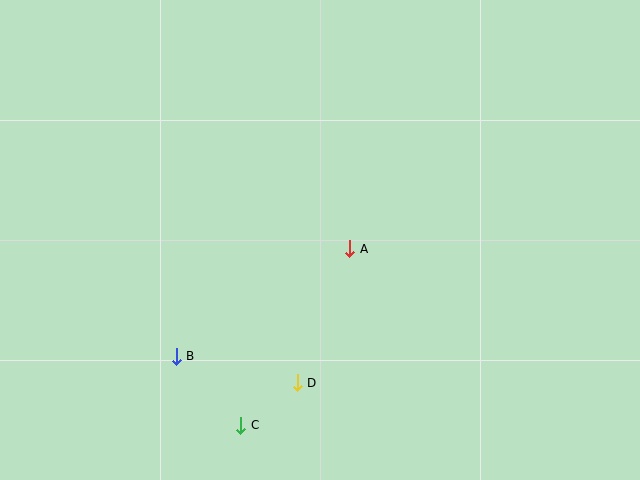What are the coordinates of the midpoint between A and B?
The midpoint between A and B is at (263, 302).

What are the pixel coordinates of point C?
Point C is at (241, 425).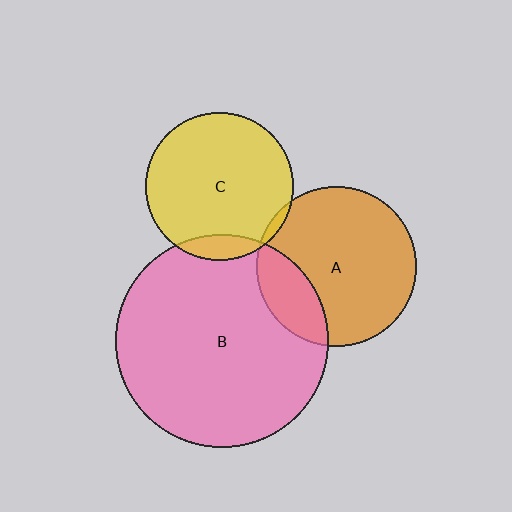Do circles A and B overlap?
Yes.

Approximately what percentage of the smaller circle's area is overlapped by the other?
Approximately 20%.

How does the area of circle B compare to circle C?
Approximately 2.1 times.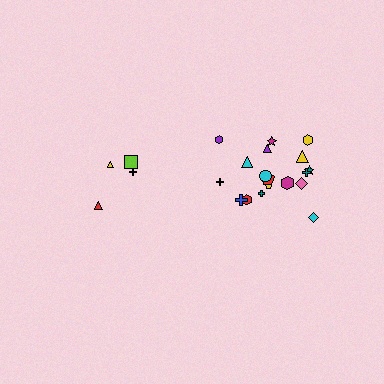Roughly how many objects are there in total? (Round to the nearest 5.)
Roughly 20 objects in total.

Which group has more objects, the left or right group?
The right group.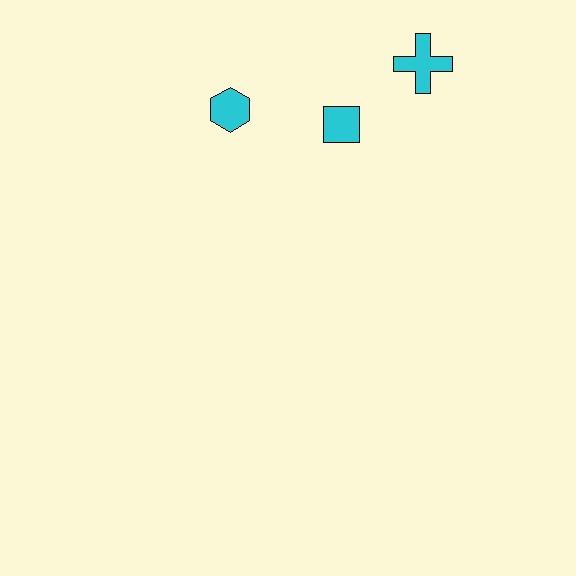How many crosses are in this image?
There is 1 cross.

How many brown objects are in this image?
There are no brown objects.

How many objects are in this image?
There are 3 objects.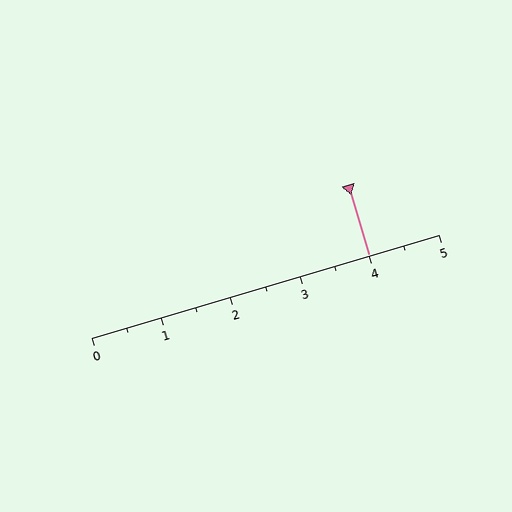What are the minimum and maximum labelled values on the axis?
The axis runs from 0 to 5.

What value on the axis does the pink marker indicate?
The marker indicates approximately 4.